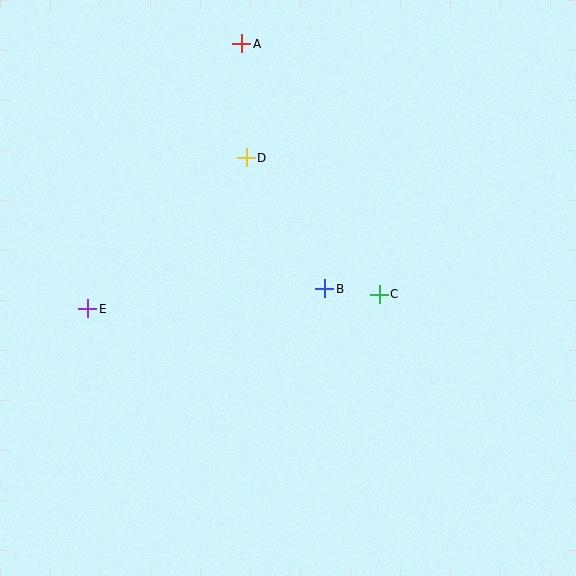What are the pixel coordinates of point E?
Point E is at (88, 309).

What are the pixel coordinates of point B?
Point B is at (325, 289).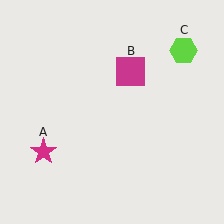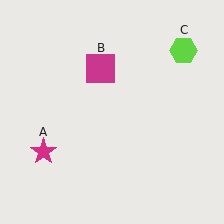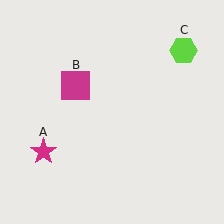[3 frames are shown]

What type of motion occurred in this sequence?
The magenta square (object B) rotated counterclockwise around the center of the scene.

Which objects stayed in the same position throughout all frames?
Magenta star (object A) and lime hexagon (object C) remained stationary.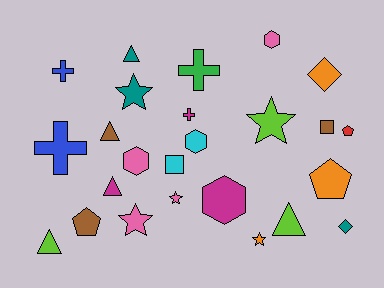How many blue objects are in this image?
There are 2 blue objects.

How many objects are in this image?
There are 25 objects.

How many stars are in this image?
There are 5 stars.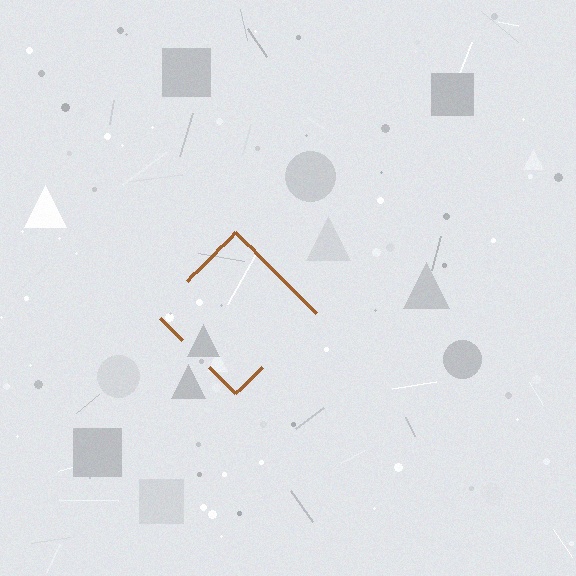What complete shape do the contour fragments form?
The contour fragments form a diamond.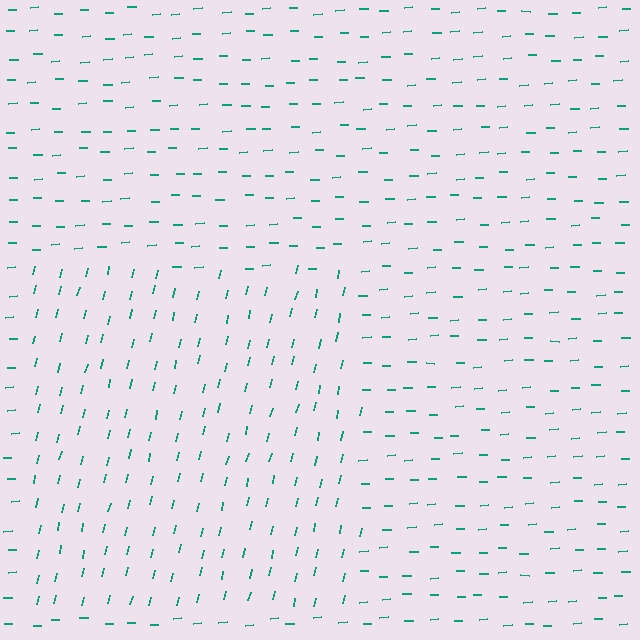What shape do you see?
I see a rectangle.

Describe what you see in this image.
The image is filled with small teal line segments. A rectangle region in the image has lines oriented differently from the surrounding lines, creating a visible texture boundary.